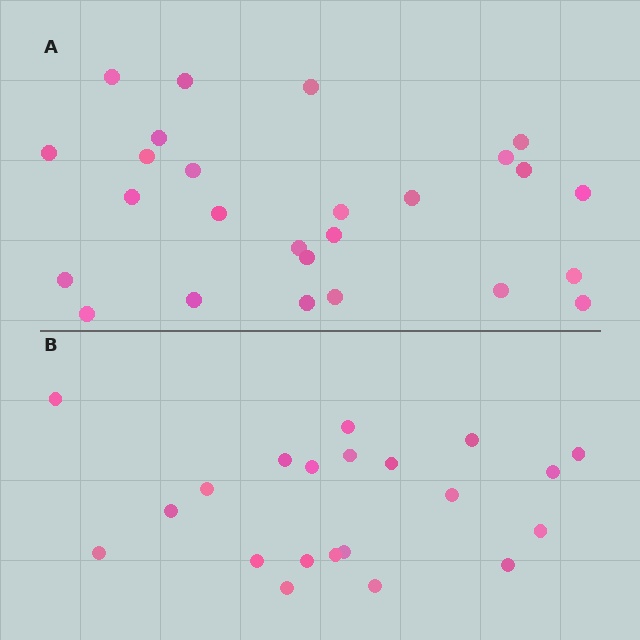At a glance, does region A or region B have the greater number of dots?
Region A (the top region) has more dots.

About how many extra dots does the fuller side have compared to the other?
Region A has about 5 more dots than region B.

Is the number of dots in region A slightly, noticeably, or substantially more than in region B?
Region A has only slightly more — the two regions are fairly close. The ratio is roughly 1.2 to 1.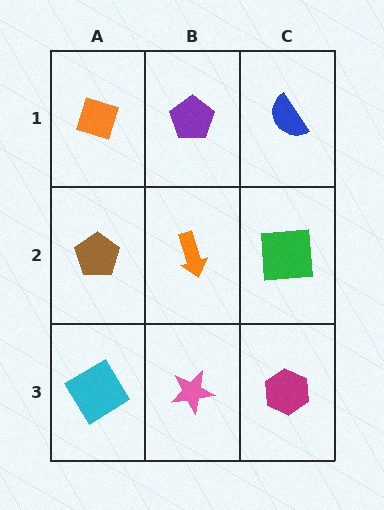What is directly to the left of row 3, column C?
A pink star.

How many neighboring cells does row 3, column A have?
2.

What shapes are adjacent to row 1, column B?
An orange arrow (row 2, column B), an orange diamond (row 1, column A), a blue semicircle (row 1, column C).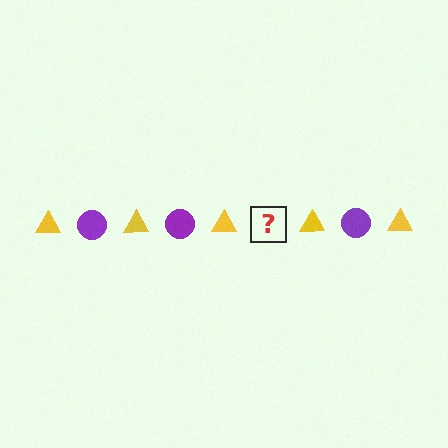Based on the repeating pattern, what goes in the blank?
The blank should be a purple circle.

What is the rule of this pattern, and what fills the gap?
The rule is that the pattern alternates between yellow triangle and purple circle. The gap should be filled with a purple circle.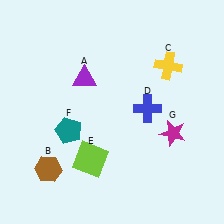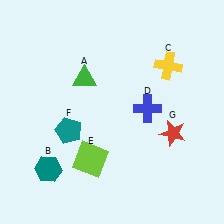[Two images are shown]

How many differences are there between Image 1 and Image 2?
There are 3 differences between the two images.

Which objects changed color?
A changed from purple to green. B changed from brown to teal. G changed from magenta to red.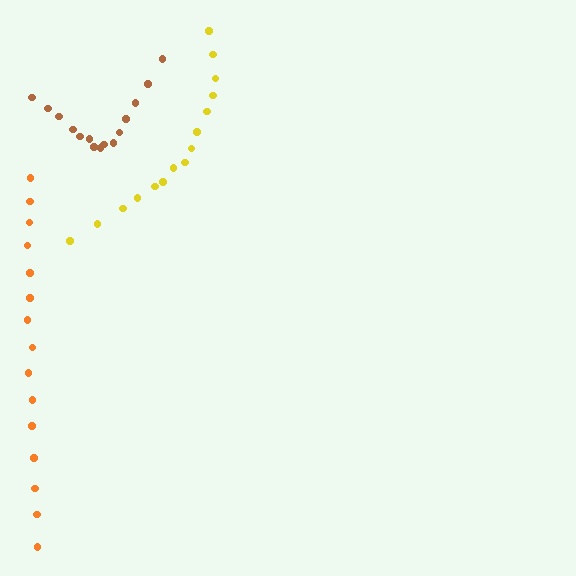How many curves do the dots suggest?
There are 3 distinct paths.